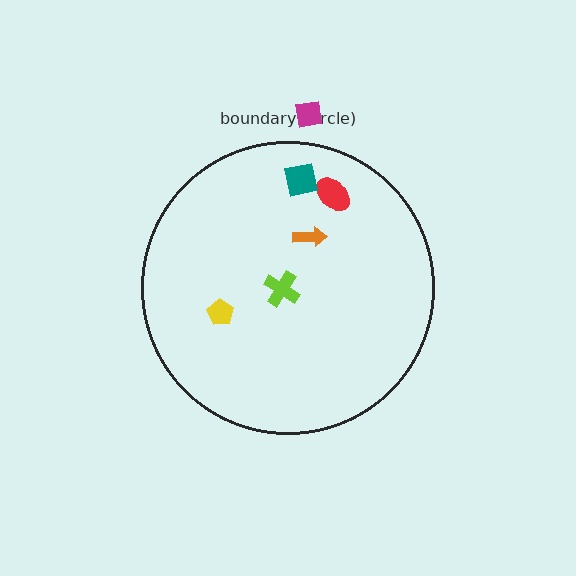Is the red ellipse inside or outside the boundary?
Inside.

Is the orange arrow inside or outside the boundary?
Inside.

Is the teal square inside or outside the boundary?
Inside.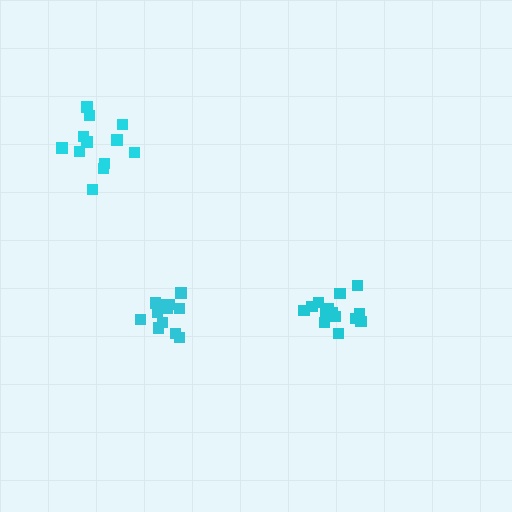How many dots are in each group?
Group 1: 12 dots, Group 2: 14 dots, Group 3: 13 dots (39 total).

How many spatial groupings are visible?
There are 3 spatial groupings.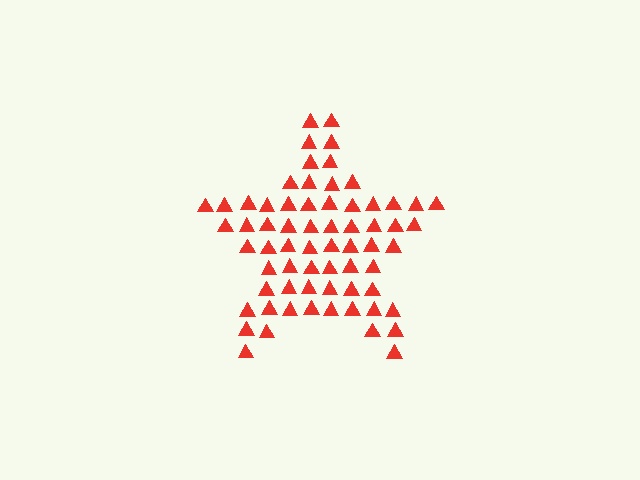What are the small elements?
The small elements are triangles.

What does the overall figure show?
The overall figure shows a star.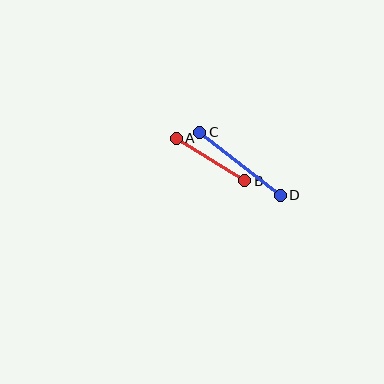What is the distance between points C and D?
The distance is approximately 102 pixels.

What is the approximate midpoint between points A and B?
The midpoint is at approximately (210, 160) pixels.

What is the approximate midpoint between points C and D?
The midpoint is at approximately (240, 164) pixels.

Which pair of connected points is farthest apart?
Points C and D are farthest apart.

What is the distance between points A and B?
The distance is approximately 80 pixels.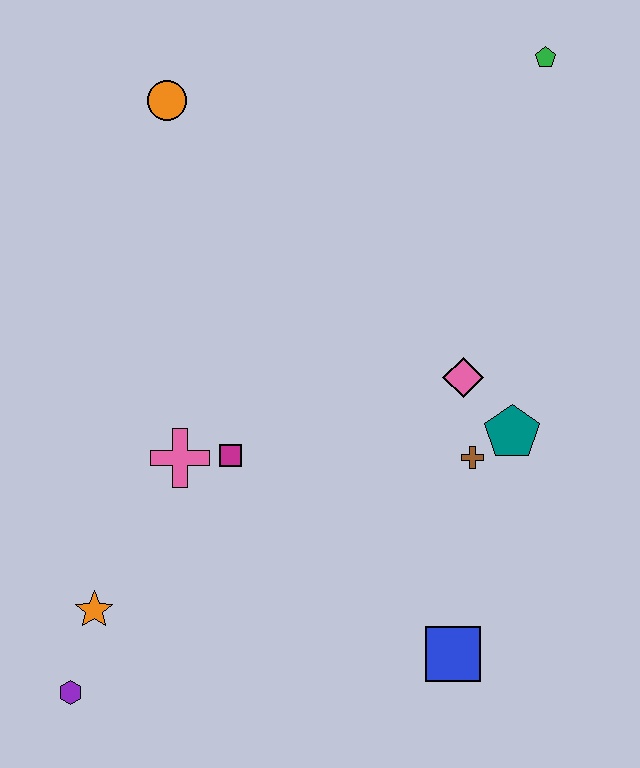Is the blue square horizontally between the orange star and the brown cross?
Yes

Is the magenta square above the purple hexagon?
Yes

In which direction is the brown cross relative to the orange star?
The brown cross is to the right of the orange star.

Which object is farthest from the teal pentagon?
The purple hexagon is farthest from the teal pentagon.